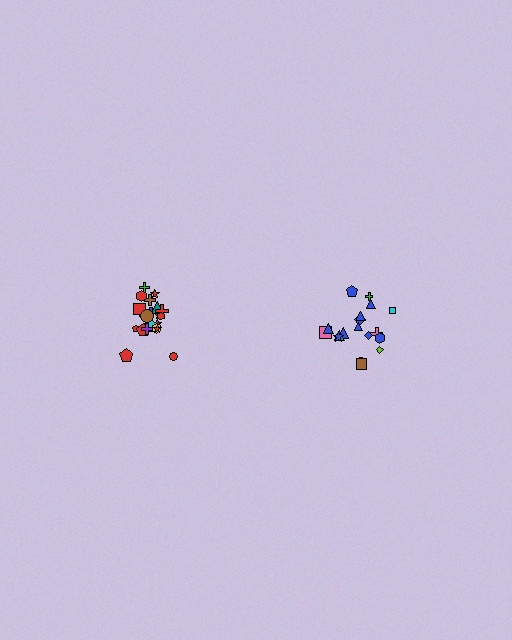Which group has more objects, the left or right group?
The left group.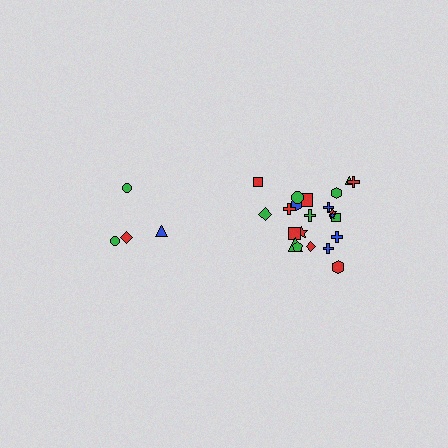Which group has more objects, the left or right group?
The right group.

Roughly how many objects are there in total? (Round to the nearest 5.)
Roughly 25 objects in total.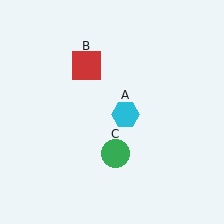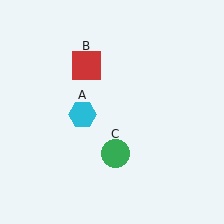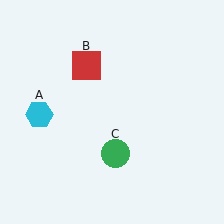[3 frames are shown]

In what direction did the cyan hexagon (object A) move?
The cyan hexagon (object A) moved left.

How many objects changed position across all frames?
1 object changed position: cyan hexagon (object A).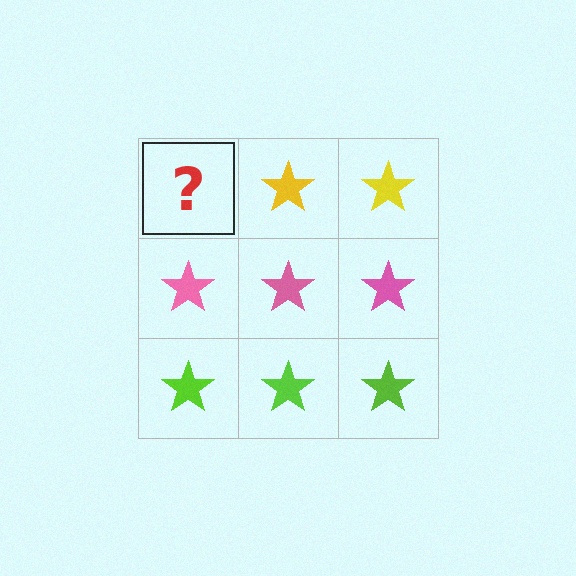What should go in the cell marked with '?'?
The missing cell should contain a yellow star.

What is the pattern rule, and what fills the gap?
The rule is that each row has a consistent color. The gap should be filled with a yellow star.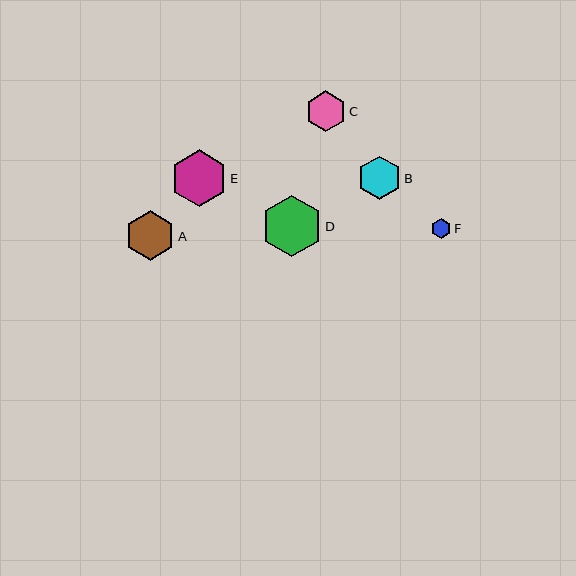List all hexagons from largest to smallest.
From largest to smallest: D, E, A, B, C, F.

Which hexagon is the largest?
Hexagon D is the largest with a size of approximately 61 pixels.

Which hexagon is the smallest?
Hexagon F is the smallest with a size of approximately 20 pixels.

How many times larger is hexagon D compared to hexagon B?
Hexagon D is approximately 1.4 times the size of hexagon B.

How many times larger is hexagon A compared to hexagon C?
Hexagon A is approximately 1.2 times the size of hexagon C.